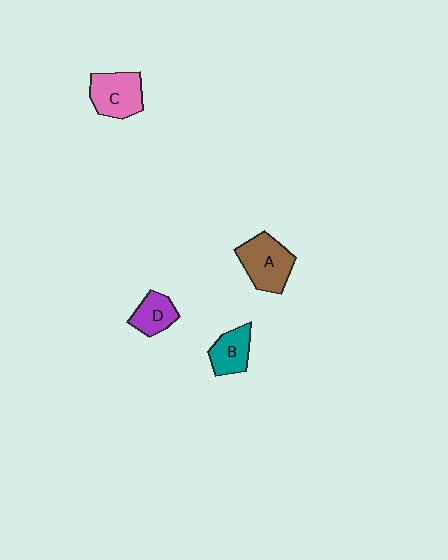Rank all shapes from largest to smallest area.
From largest to smallest: A (brown), C (pink), B (teal), D (purple).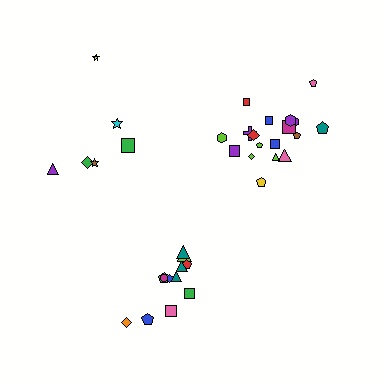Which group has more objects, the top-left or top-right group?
The top-right group.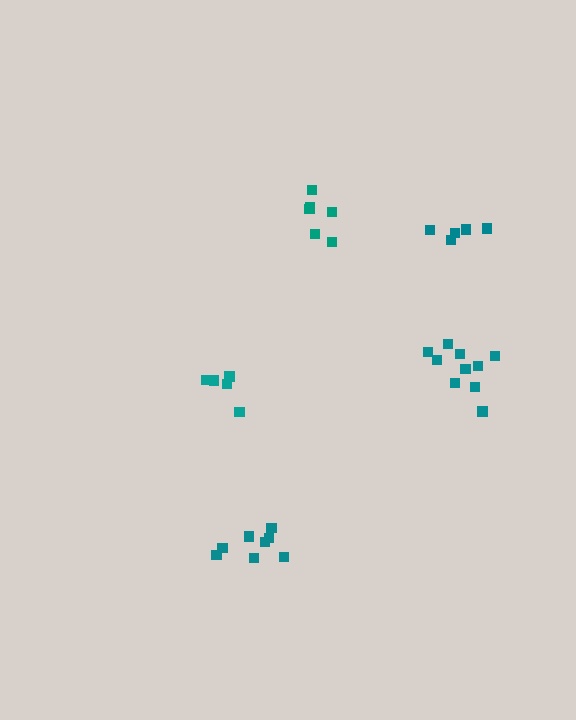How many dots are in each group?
Group 1: 5 dots, Group 2: 10 dots, Group 3: 8 dots, Group 4: 6 dots, Group 5: 5 dots (34 total).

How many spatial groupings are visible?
There are 5 spatial groupings.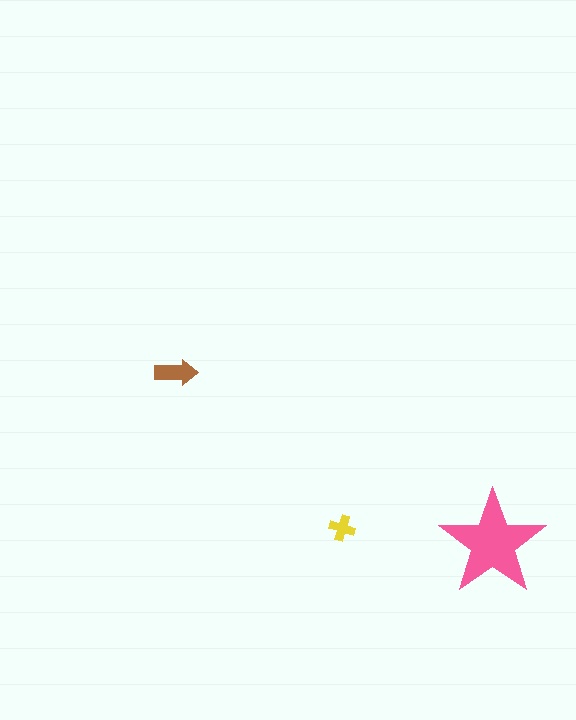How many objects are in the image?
There are 3 objects in the image.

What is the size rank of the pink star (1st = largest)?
1st.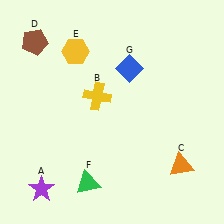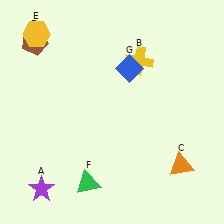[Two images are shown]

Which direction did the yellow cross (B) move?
The yellow cross (B) moved right.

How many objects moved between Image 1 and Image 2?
2 objects moved between the two images.